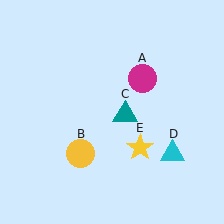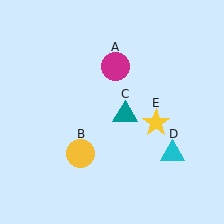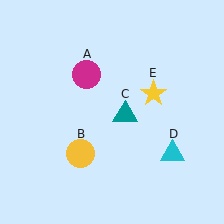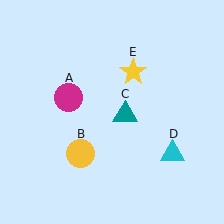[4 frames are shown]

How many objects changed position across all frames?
2 objects changed position: magenta circle (object A), yellow star (object E).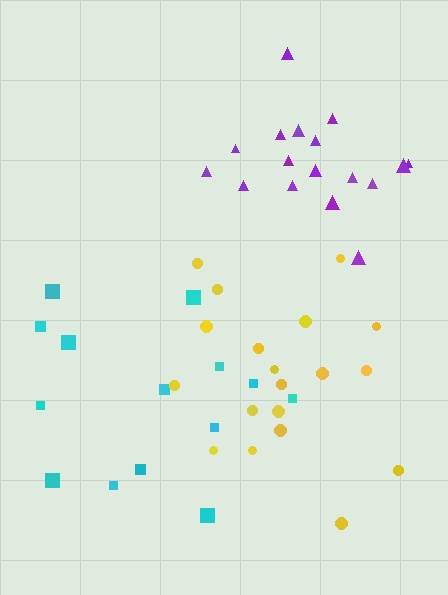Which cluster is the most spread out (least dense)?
Cyan.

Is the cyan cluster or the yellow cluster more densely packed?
Yellow.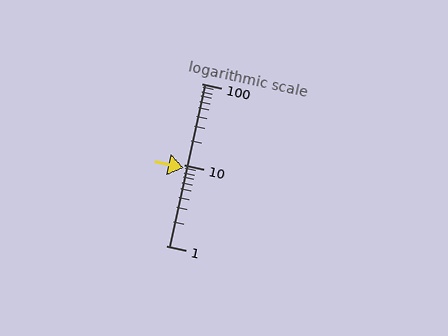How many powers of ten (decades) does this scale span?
The scale spans 2 decades, from 1 to 100.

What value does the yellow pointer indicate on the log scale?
The pointer indicates approximately 9.1.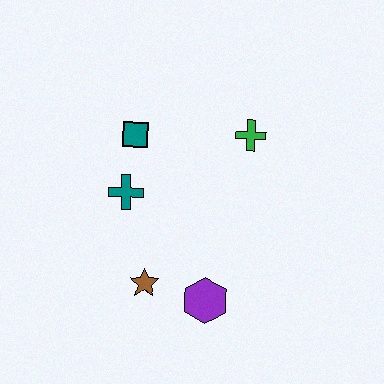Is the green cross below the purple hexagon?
No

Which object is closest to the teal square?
The teal cross is closest to the teal square.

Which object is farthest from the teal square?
The purple hexagon is farthest from the teal square.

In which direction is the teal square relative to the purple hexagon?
The teal square is above the purple hexagon.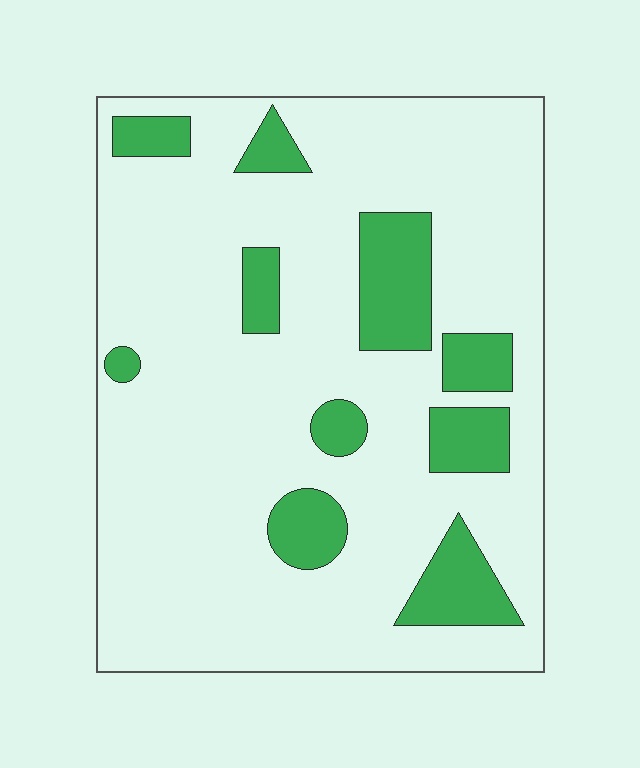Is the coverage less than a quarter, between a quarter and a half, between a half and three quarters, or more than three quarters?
Less than a quarter.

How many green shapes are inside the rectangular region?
10.